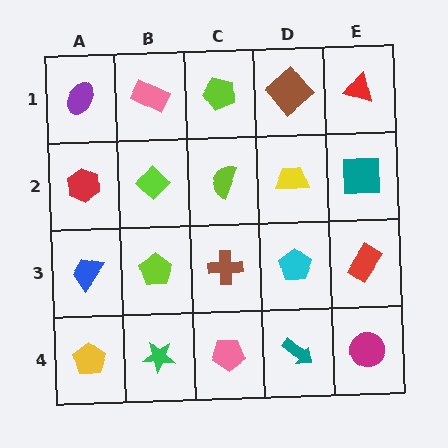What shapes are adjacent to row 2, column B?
A pink rectangle (row 1, column B), a lime pentagon (row 3, column B), a red hexagon (row 2, column A), a lime semicircle (row 2, column C).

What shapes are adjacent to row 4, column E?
A red rectangle (row 3, column E), a teal arrow (row 4, column D).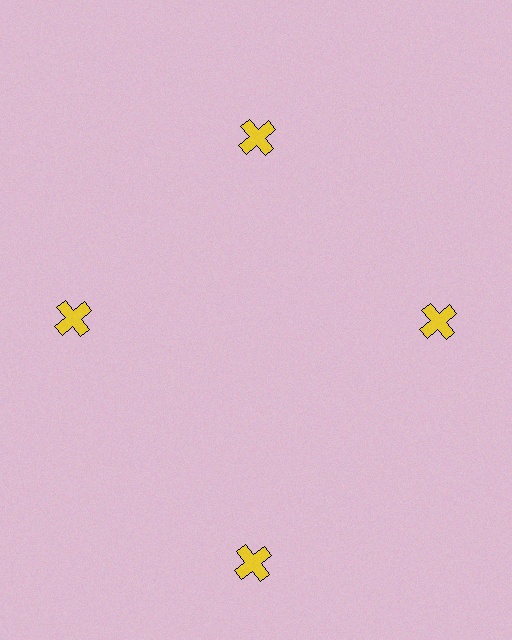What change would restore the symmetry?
The symmetry would be restored by moving it inward, back onto the ring so that all 4 crosses sit at equal angles and equal distance from the center.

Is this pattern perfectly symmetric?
No. The 4 yellow crosses are arranged in a ring, but one element near the 6 o'clock position is pushed outward from the center, breaking the 4-fold rotational symmetry.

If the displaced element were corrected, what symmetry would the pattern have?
It would have 4-fold rotational symmetry — the pattern would map onto itself every 90 degrees.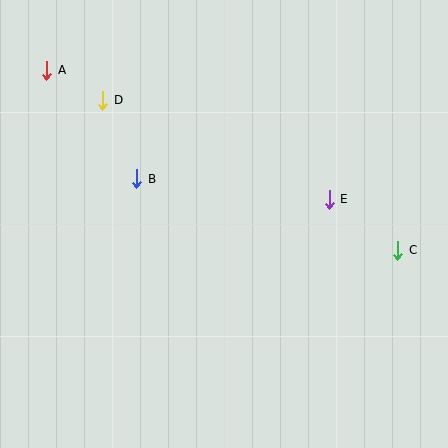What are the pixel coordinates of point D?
Point D is at (103, 100).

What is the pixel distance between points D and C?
The distance between D and C is 330 pixels.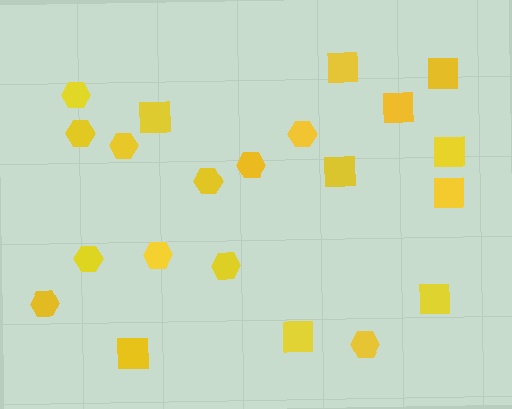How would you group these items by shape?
There are 2 groups: one group of squares (10) and one group of hexagons (11).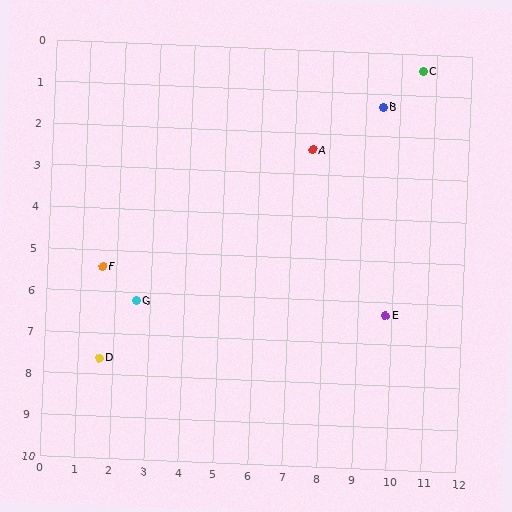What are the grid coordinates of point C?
Point C is at approximately (10.6, 0.4).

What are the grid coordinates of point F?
Point F is at approximately (1.6, 5.4).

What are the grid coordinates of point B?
Point B is at approximately (9.5, 1.3).